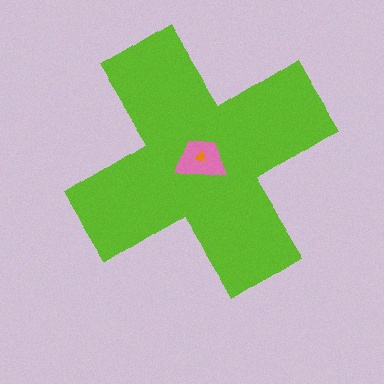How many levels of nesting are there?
3.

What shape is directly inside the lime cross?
The pink trapezoid.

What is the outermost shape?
The lime cross.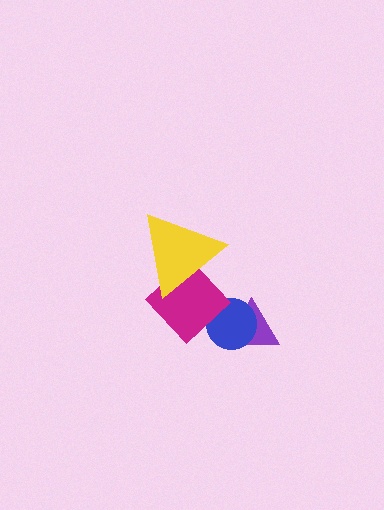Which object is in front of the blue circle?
The magenta diamond is in front of the blue circle.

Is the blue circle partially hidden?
Yes, it is partially covered by another shape.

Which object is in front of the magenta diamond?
The yellow triangle is in front of the magenta diamond.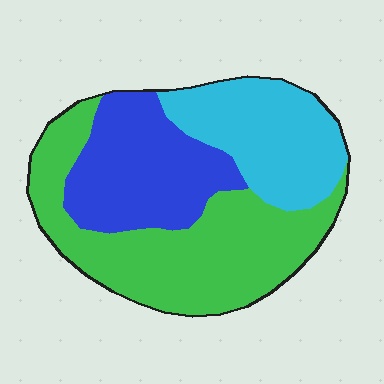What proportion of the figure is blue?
Blue covers 29% of the figure.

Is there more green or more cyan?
Green.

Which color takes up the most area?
Green, at roughly 45%.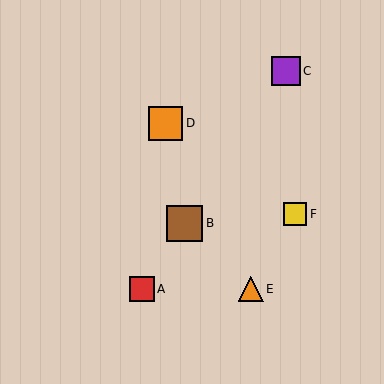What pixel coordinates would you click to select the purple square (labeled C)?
Click at (286, 71) to select the purple square C.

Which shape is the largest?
The brown square (labeled B) is the largest.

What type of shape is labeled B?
Shape B is a brown square.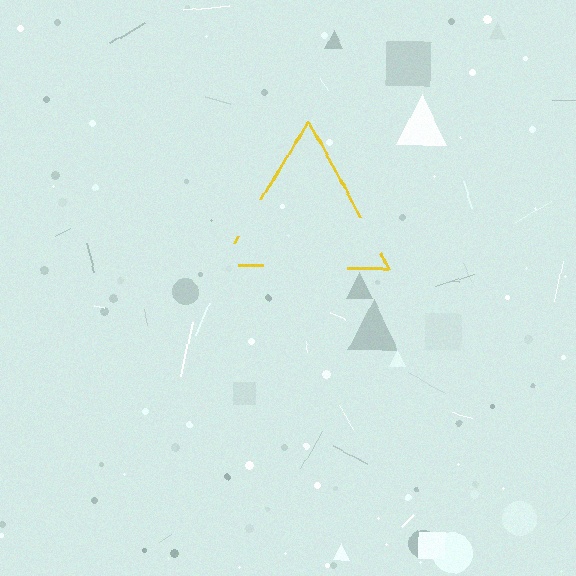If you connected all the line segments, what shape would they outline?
They would outline a triangle.